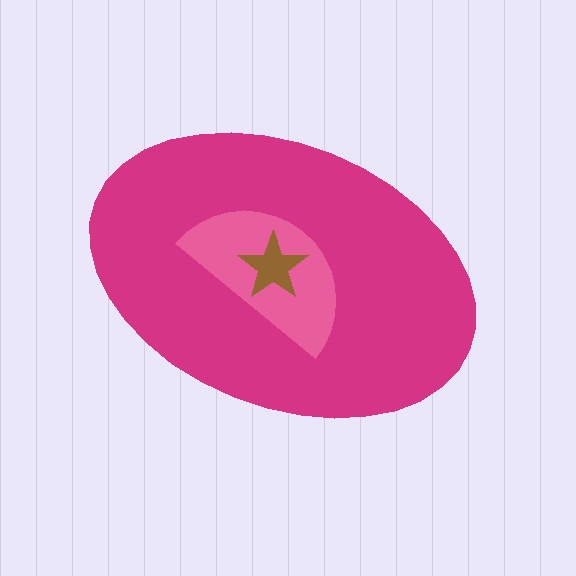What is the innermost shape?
The brown star.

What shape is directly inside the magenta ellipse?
The pink semicircle.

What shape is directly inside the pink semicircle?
The brown star.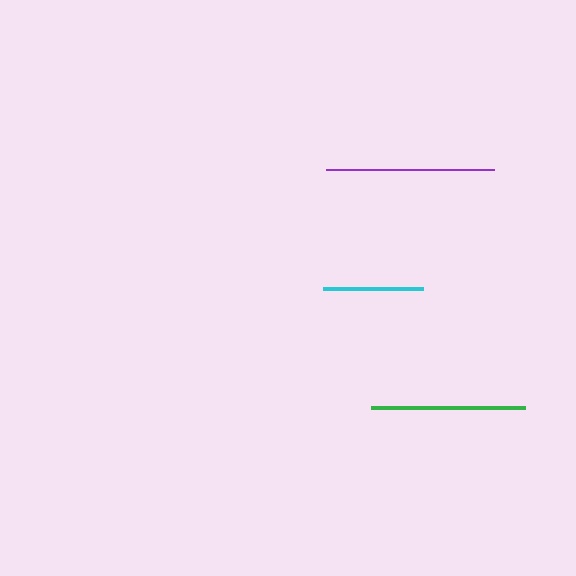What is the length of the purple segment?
The purple segment is approximately 168 pixels long.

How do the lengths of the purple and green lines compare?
The purple and green lines are approximately the same length.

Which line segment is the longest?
The purple line is the longest at approximately 168 pixels.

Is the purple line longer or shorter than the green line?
The purple line is longer than the green line.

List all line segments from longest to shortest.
From longest to shortest: purple, green, cyan.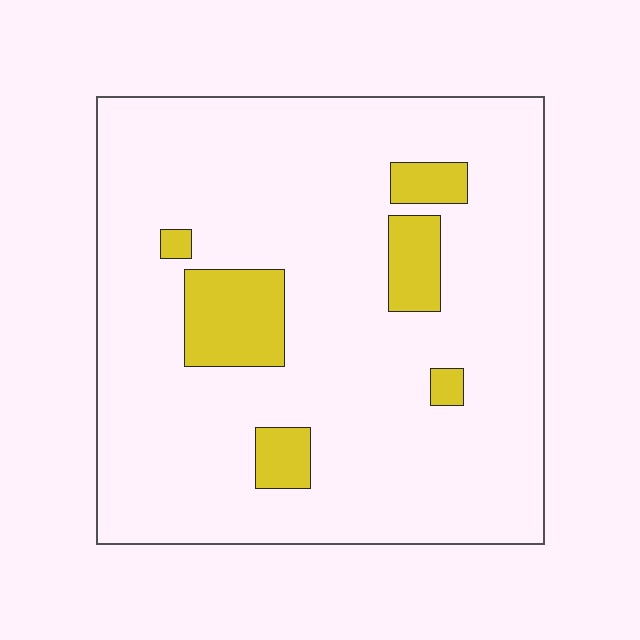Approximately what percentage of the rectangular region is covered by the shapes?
Approximately 10%.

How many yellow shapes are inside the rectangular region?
6.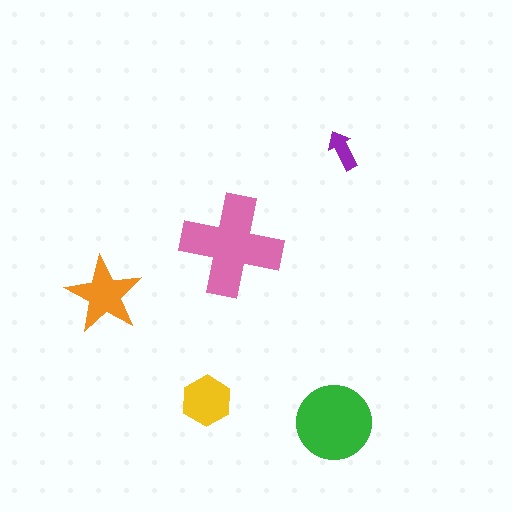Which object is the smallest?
The purple arrow.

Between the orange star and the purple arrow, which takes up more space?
The orange star.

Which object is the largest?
The pink cross.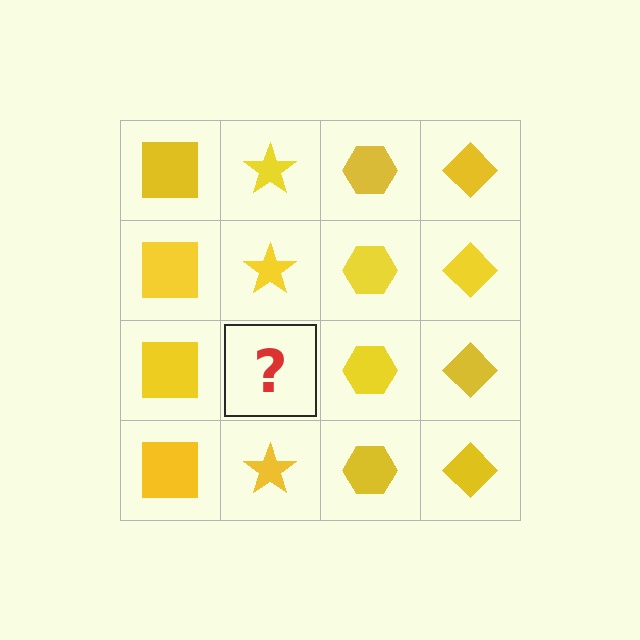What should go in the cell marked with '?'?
The missing cell should contain a yellow star.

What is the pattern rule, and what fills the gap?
The rule is that each column has a consistent shape. The gap should be filled with a yellow star.